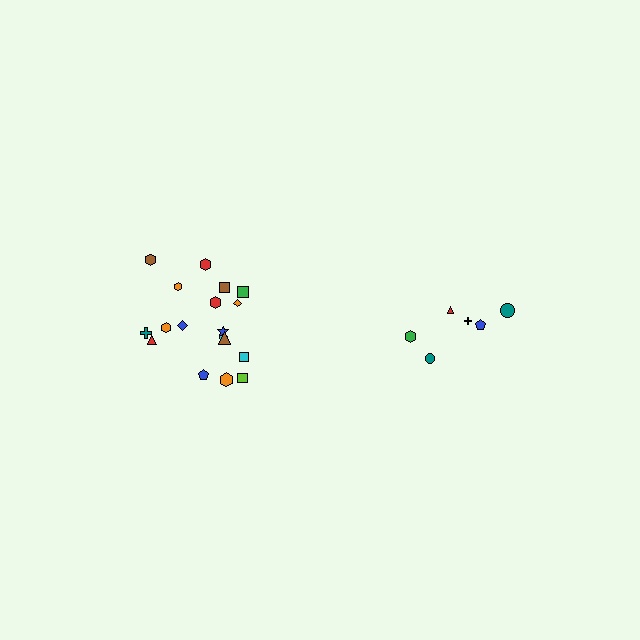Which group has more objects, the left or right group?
The left group.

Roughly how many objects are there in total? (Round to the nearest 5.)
Roughly 25 objects in total.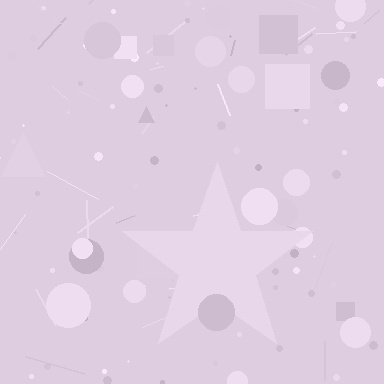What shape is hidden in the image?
A star is hidden in the image.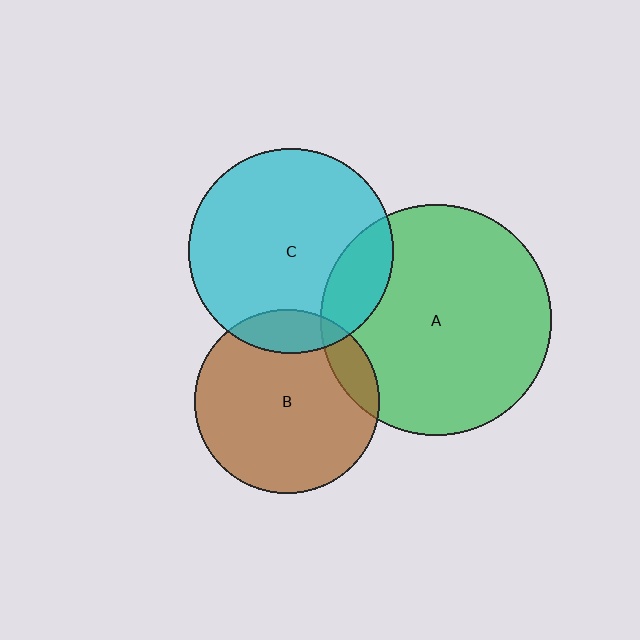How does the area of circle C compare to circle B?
Approximately 1.2 times.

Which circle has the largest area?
Circle A (green).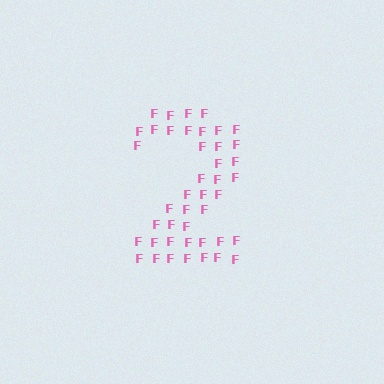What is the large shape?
The large shape is the digit 2.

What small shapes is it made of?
It is made of small letter F's.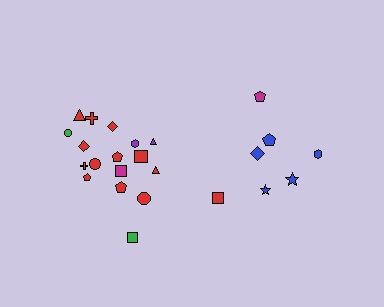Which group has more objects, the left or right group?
The left group.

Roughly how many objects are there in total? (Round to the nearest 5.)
Roughly 25 objects in total.